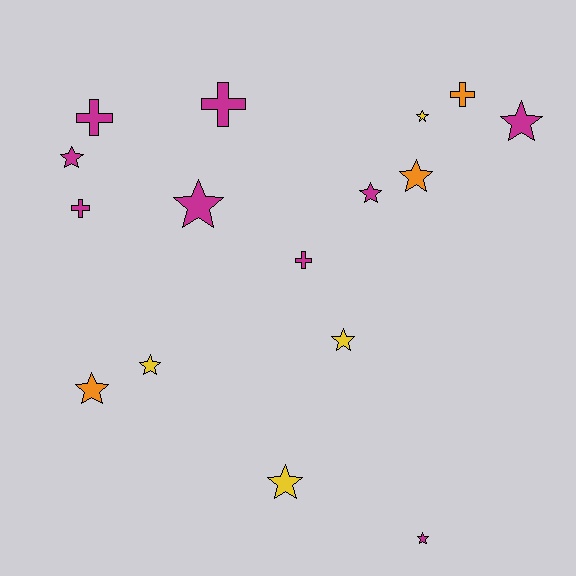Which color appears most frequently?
Magenta, with 9 objects.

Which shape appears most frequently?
Star, with 11 objects.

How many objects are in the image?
There are 16 objects.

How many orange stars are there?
There are 2 orange stars.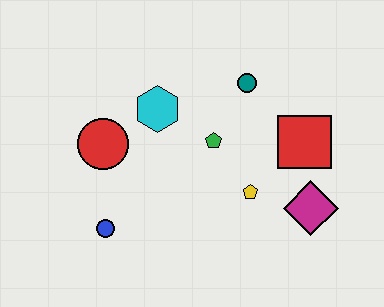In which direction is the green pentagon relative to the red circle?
The green pentagon is to the right of the red circle.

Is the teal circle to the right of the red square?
No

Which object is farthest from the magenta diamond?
The red circle is farthest from the magenta diamond.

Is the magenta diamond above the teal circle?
No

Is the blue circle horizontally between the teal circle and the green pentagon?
No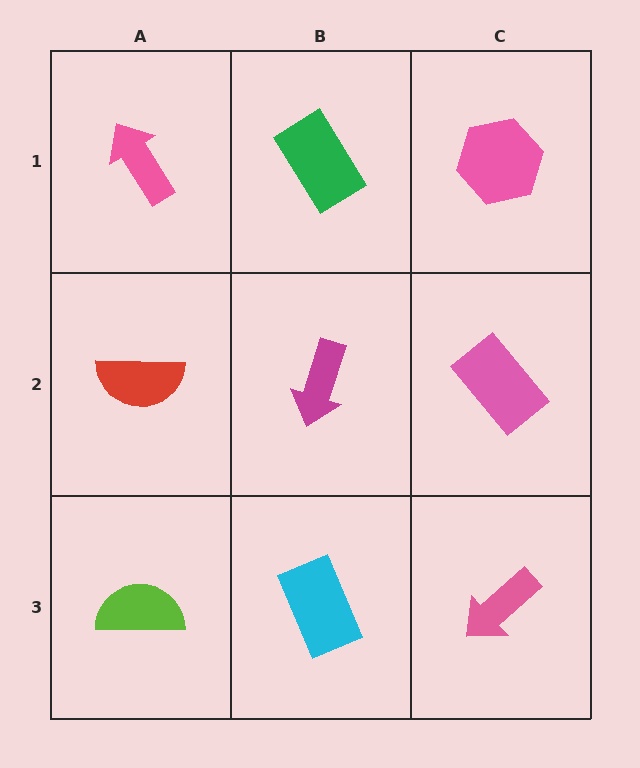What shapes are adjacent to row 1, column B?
A magenta arrow (row 2, column B), a pink arrow (row 1, column A), a pink hexagon (row 1, column C).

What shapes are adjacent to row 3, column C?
A pink rectangle (row 2, column C), a cyan rectangle (row 3, column B).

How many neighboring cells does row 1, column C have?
2.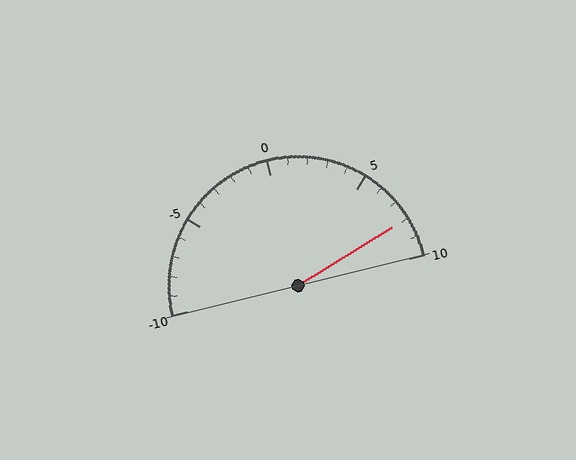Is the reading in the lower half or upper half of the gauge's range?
The reading is in the upper half of the range (-10 to 10).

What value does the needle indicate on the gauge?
The needle indicates approximately 8.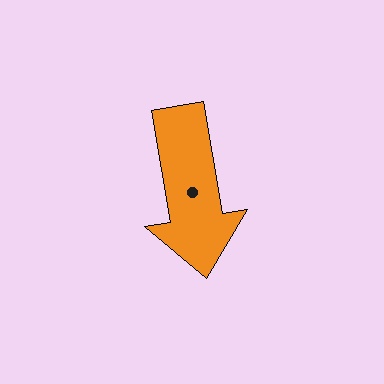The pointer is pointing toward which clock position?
Roughly 6 o'clock.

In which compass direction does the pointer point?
South.